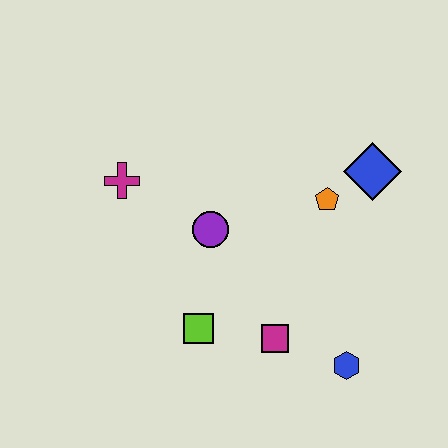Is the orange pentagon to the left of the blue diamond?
Yes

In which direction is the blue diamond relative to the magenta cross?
The blue diamond is to the right of the magenta cross.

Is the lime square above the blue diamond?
No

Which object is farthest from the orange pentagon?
The magenta cross is farthest from the orange pentagon.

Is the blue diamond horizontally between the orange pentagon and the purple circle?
No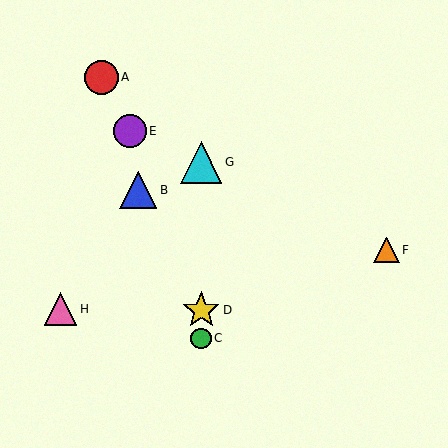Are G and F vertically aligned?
No, G is at x≈201 and F is at x≈387.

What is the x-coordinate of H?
Object H is at x≈60.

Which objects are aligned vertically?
Objects C, D, G are aligned vertically.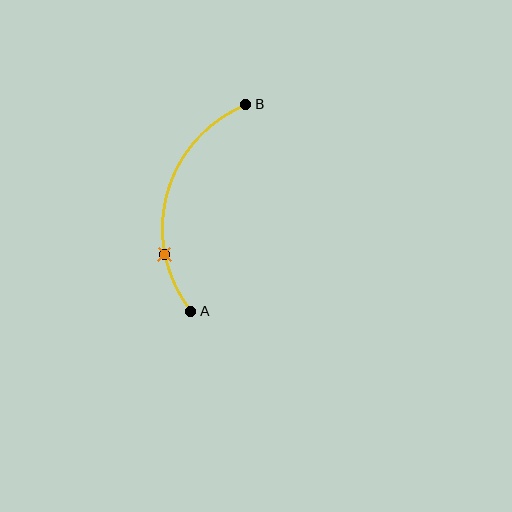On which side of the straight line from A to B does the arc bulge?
The arc bulges to the left of the straight line connecting A and B.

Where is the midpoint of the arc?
The arc midpoint is the point on the curve farthest from the straight line joining A and B. It sits to the left of that line.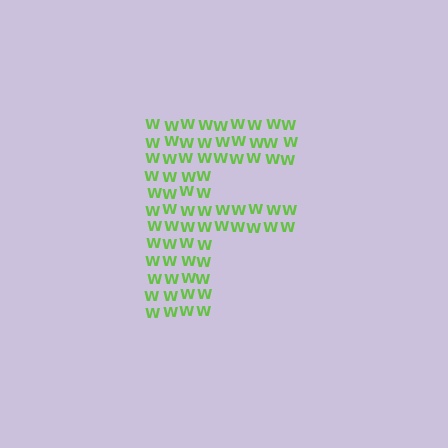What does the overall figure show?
The overall figure shows the letter F.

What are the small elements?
The small elements are letter W's.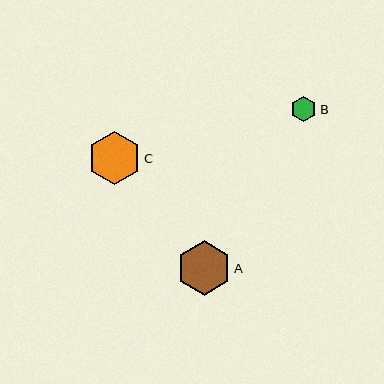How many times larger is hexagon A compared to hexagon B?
Hexagon A is approximately 2.1 times the size of hexagon B.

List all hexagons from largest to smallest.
From largest to smallest: A, C, B.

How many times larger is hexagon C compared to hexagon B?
Hexagon C is approximately 2.1 times the size of hexagon B.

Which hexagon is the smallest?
Hexagon B is the smallest with a size of approximately 26 pixels.